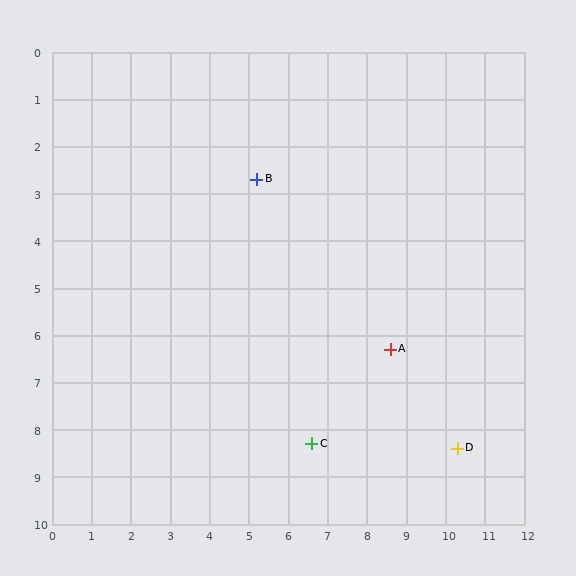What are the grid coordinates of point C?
Point C is at approximately (6.6, 8.3).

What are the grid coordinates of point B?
Point B is at approximately (5.2, 2.7).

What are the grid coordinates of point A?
Point A is at approximately (8.6, 6.3).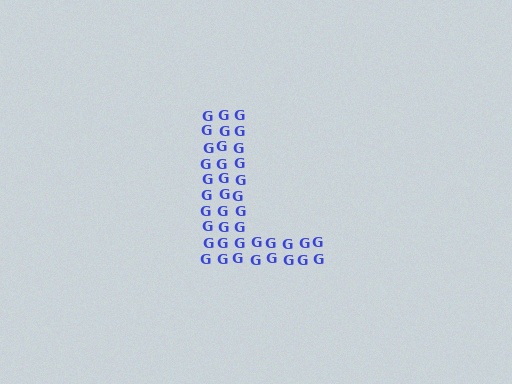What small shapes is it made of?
It is made of small letter G's.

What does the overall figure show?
The overall figure shows the letter L.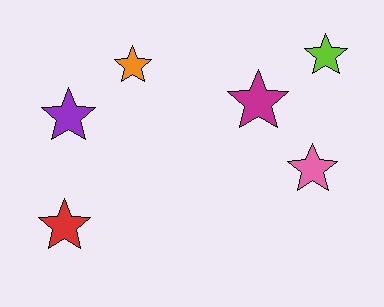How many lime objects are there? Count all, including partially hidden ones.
There is 1 lime object.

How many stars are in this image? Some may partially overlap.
There are 6 stars.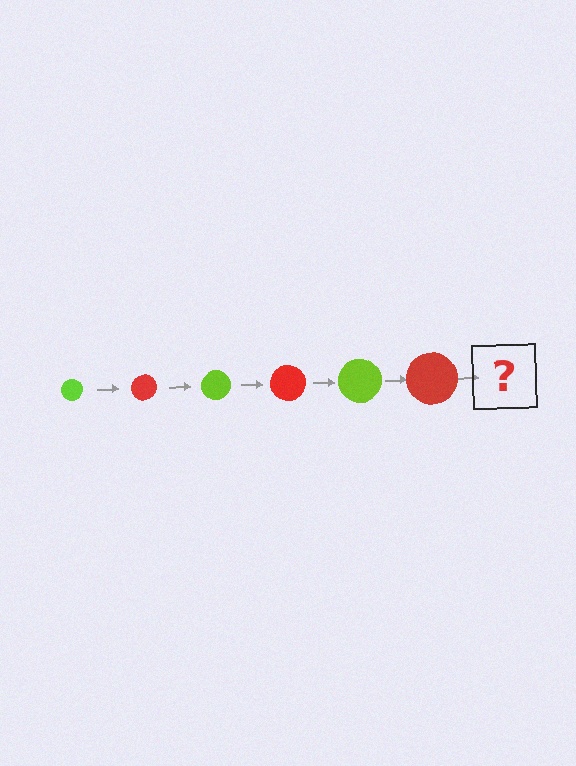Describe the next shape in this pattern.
It should be a lime circle, larger than the previous one.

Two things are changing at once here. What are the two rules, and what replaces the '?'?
The two rules are that the circle grows larger each step and the color cycles through lime and red. The '?' should be a lime circle, larger than the previous one.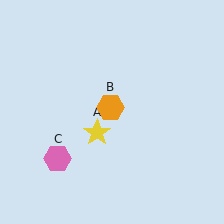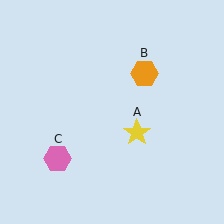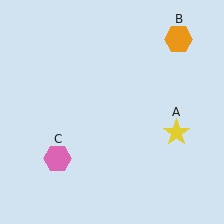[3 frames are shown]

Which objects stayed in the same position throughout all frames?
Pink hexagon (object C) remained stationary.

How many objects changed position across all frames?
2 objects changed position: yellow star (object A), orange hexagon (object B).